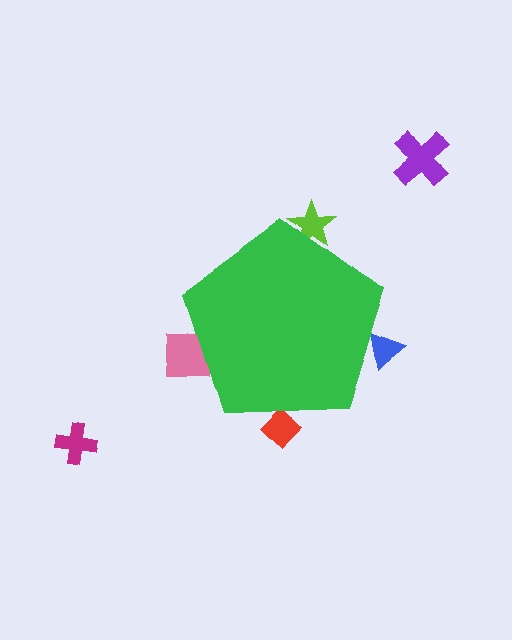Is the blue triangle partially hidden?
Yes, the blue triangle is partially hidden behind the green pentagon.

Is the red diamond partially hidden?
Yes, the red diamond is partially hidden behind the green pentagon.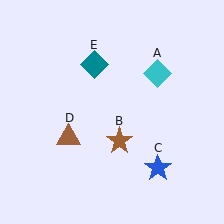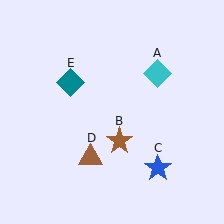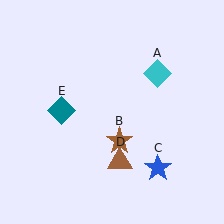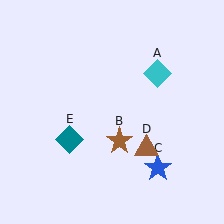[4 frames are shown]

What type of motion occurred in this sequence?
The brown triangle (object D), teal diamond (object E) rotated counterclockwise around the center of the scene.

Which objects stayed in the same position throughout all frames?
Cyan diamond (object A) and brown star (object B) and blue star (object C) remained stationary.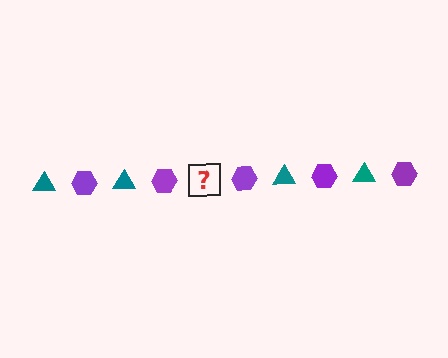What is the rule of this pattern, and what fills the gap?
The rule is that the pattern alternates between teal triangle and purple hexagon. The gap should be filled with a teal triangle.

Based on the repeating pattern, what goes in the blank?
The blank should be a teal triangle.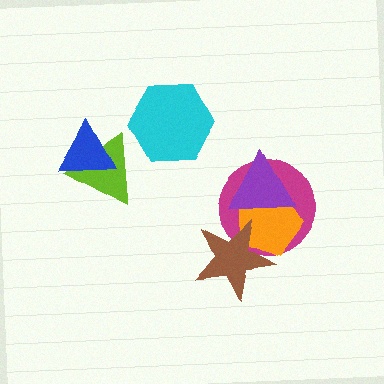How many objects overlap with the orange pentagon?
3 objects overlap with the orange pentagon.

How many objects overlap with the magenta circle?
3 objects overlap with the magenta circle.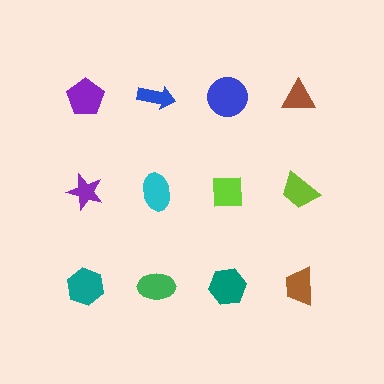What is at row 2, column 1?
A purple star.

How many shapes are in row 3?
4 shapes.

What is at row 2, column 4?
A lime trapezoid.